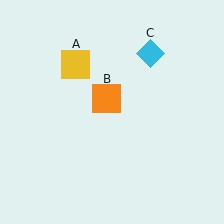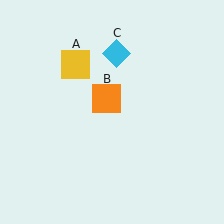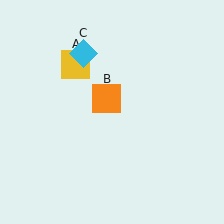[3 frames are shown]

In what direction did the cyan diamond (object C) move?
The cyan diamond (object C) moved left.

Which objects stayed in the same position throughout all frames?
Yellow square (object A) and orange square (object B) remained stationary.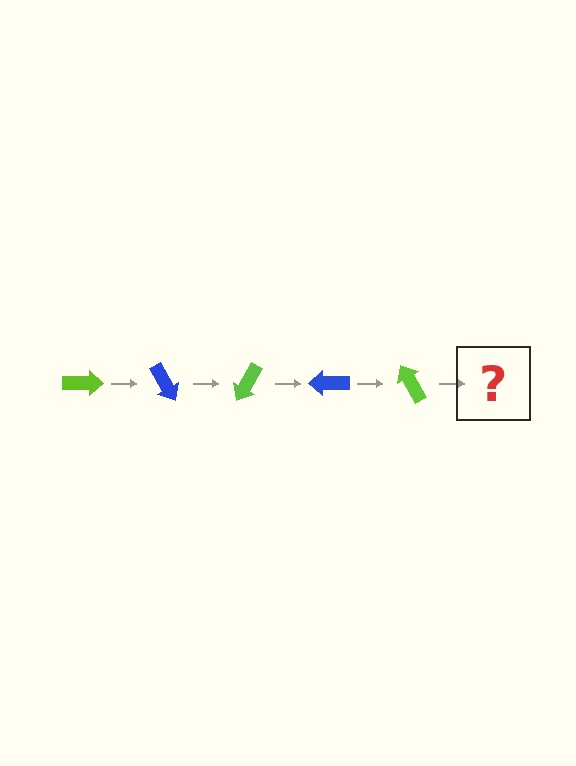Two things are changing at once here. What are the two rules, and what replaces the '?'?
The two rules are that it rotates 60 degrees each step and the color cycles through lime and blue. The '?' should be a blue arrow, rotated 300 degrees from the start.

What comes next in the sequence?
The next element should be a blue arrow, rotated 300 degrees from the start.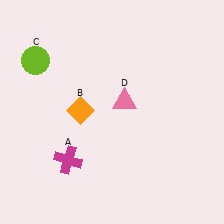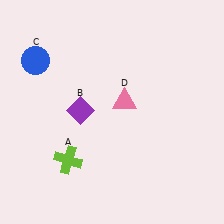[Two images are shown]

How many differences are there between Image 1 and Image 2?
There are 3 differences between the two images.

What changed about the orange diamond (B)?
In Image 1, B is orange. In Image 2, it changed to purple.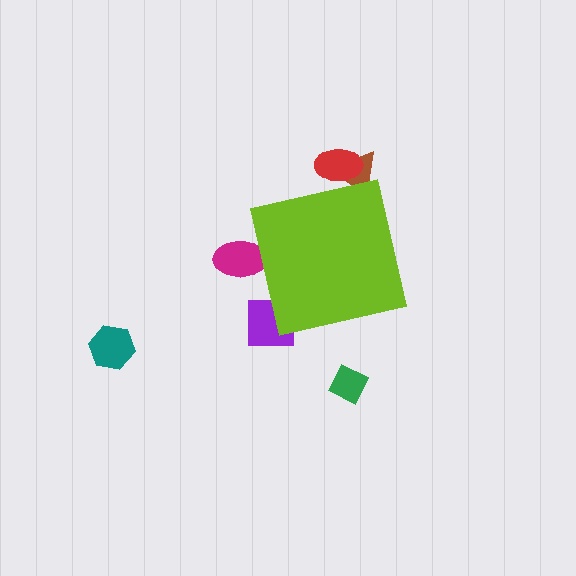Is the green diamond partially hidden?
No, the green diamond is fully visible.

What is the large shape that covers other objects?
A lime square.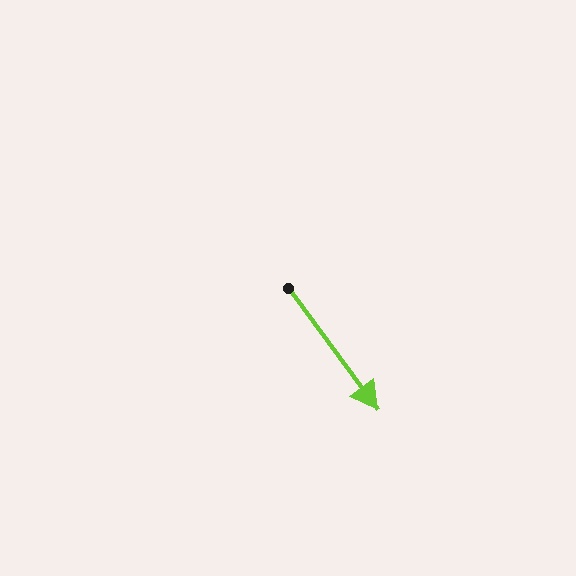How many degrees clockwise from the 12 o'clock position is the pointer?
Approximately 144 degrees.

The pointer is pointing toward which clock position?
Roughly 5 o'clock.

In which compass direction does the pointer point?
Southeast.